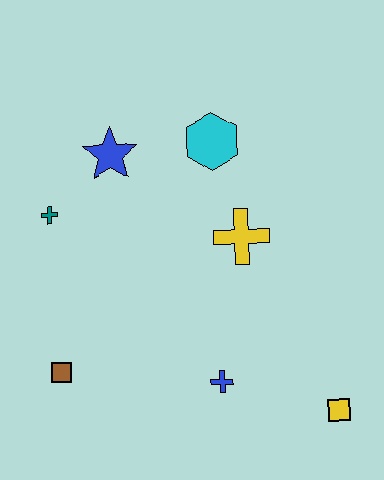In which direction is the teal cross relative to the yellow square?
The teal cross is to the left of the yellow square.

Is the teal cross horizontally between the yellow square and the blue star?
No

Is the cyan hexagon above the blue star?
Yes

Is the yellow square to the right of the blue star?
Yes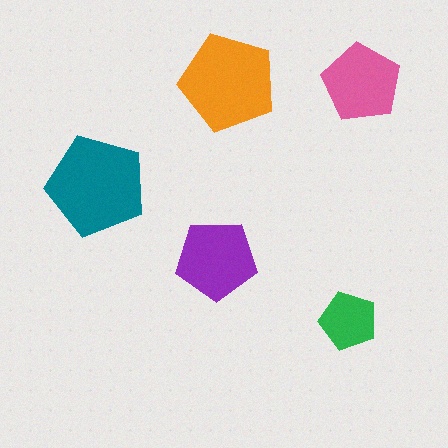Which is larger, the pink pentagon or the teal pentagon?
The teal one.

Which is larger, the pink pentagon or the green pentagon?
The pink one.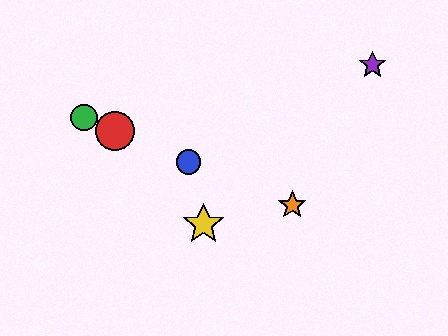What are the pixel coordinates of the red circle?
The red circle is at (115, 131).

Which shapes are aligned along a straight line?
The red circle, the blue circle, the green circle, the orange star are aligned along a straight line.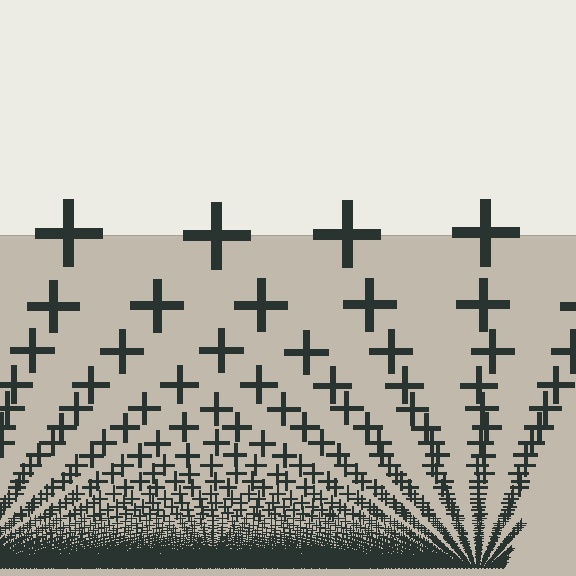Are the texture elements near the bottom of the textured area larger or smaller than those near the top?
Smaller. The gradient is inverted — elements near the bottom are smaller and denser.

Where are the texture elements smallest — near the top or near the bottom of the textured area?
Near the bottom.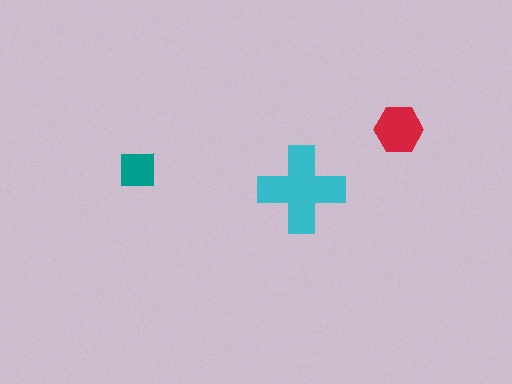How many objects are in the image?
There are 3 objects in the image.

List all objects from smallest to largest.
The teal square, the red hexagon, the cyan cross.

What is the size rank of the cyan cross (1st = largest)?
1st.